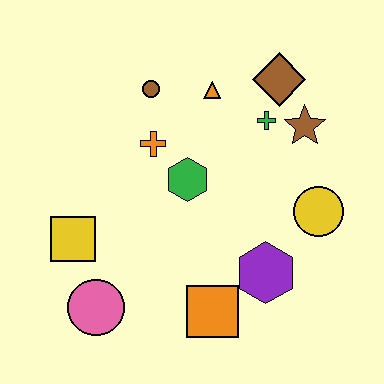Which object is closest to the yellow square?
The pink circle is closest to the yellow square.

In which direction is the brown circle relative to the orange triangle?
The brown circle is to the left of the orange triangle.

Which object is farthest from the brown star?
The pink circle is farthest from the brown star.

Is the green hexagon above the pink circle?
Yes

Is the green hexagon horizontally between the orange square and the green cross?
No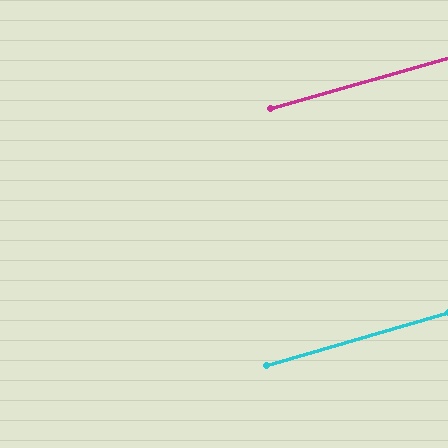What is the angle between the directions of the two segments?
Approximately 1 degree.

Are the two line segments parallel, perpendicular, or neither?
Parallel — their directions differ by only 0.6°.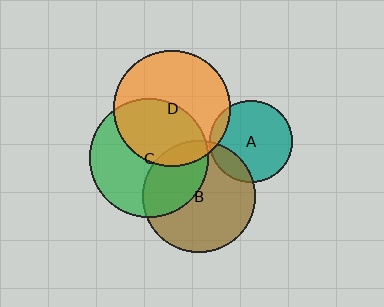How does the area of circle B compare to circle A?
Approximately 1.8 times.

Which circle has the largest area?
Circle C (green).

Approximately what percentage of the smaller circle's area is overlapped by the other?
Approximately 10%.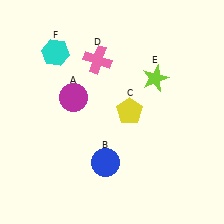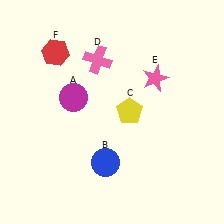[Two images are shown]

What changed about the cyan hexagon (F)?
In Image 1, F is cyan. In Image 2, it changed to red.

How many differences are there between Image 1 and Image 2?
There are 2 differences between the two images.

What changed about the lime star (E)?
In Image 1, E is lime. In Image 2, it changed to pink.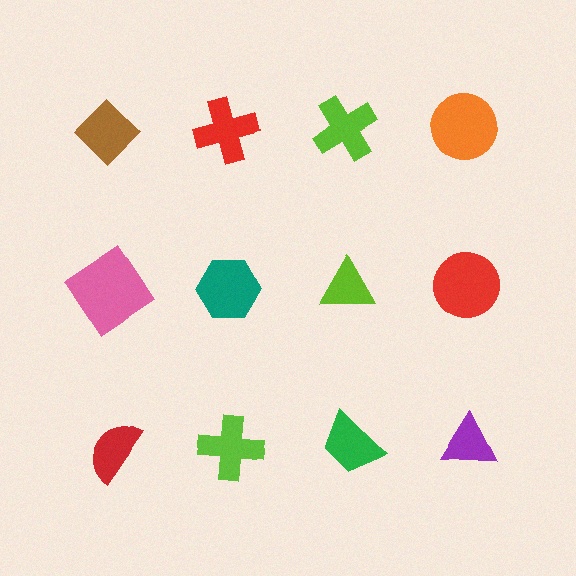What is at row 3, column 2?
A lime cross.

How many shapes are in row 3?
4 shapes.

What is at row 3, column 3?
A green trapezoid.